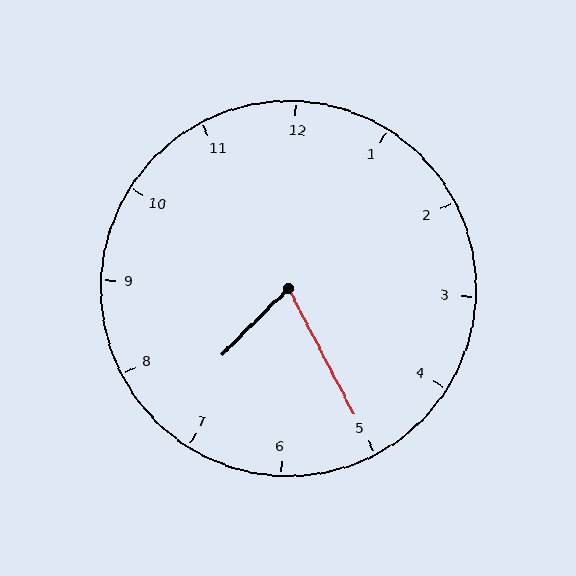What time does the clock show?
7:25.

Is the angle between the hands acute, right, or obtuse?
It is acute.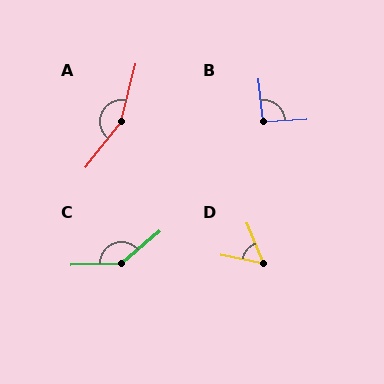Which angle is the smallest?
D, at approximately 57 degrees.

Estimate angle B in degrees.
Approximately 94 degrees.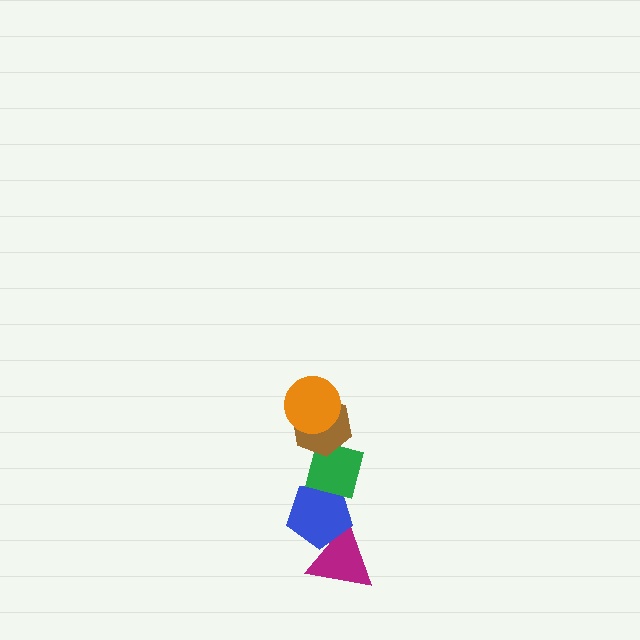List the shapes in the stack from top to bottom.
From top to bottom: the orange circle, the brown hexagon, the green square, the blue pentagon, the magenta triangle.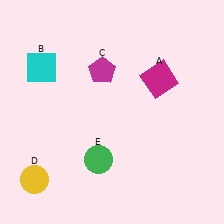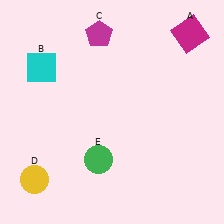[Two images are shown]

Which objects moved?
The objects that moved are: the magenta square (A), the magenta pentagon (C).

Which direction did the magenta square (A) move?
The magenta square (A) moved up.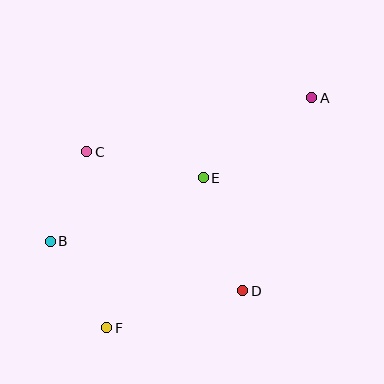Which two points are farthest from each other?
Points A and F are farthest from each other.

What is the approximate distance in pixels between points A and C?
The distance between A and C is approximately 231 pixels.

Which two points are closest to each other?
Points B and C are closest to each other.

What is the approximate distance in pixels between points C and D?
The distance between C and D is approximately 209 pixels.